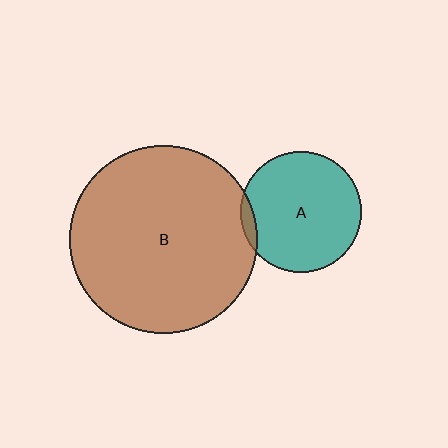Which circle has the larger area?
Circle B (brown).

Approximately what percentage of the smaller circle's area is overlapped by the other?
Approximately 5%.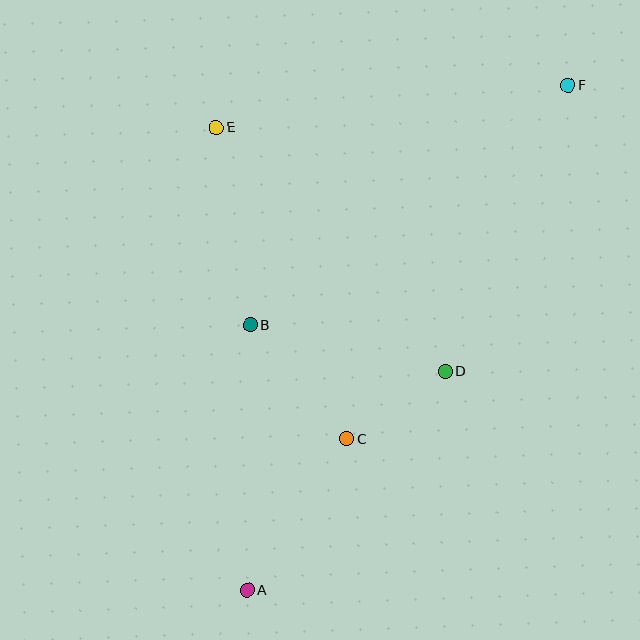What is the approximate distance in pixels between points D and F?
The distance between D and F is approximately 312 pixels.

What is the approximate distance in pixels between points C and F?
The distance between C and F is approximately 417 pixels.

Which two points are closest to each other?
Points C and D are closest to each other.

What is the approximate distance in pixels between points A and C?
The distance between A and C is approximately 181 pixels.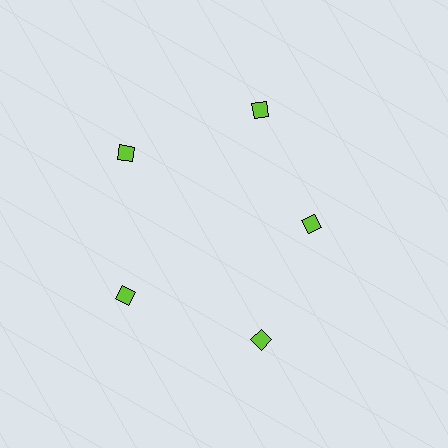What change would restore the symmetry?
The symmetry would be restored by moving it outward, back onto the ring so that all 5 diamonds sit at equal angles and equal distance from the center.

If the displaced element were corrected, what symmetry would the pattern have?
It would have 5-fold rotational symmetry — the pattern would map onto itself every 72 degrees.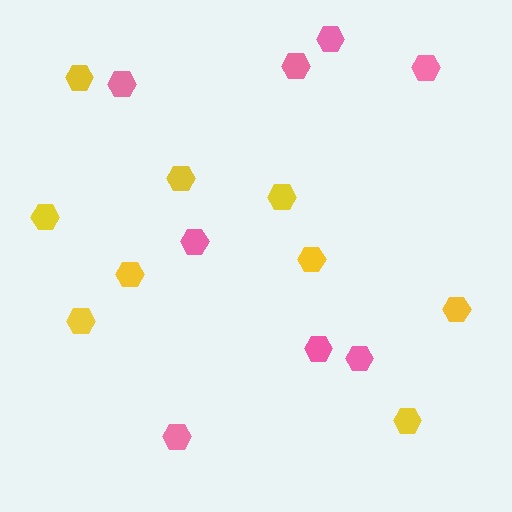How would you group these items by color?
There are 2 groups: one group of yellow hexagons (9) and one group of pink hexagons (8).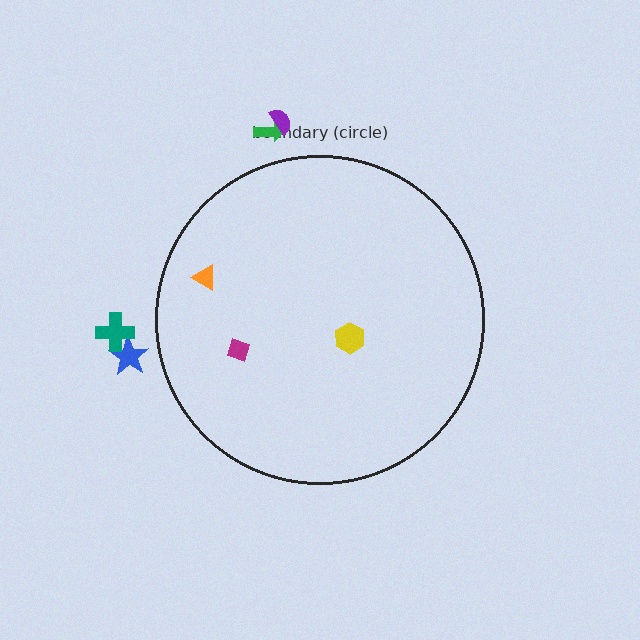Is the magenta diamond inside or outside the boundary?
Inside.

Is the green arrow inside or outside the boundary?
Outside.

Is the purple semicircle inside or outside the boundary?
Outside.